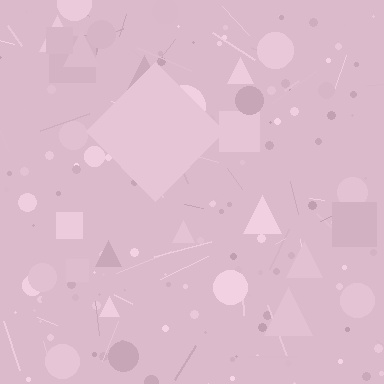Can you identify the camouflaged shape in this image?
The camouflaged shape is a diamond.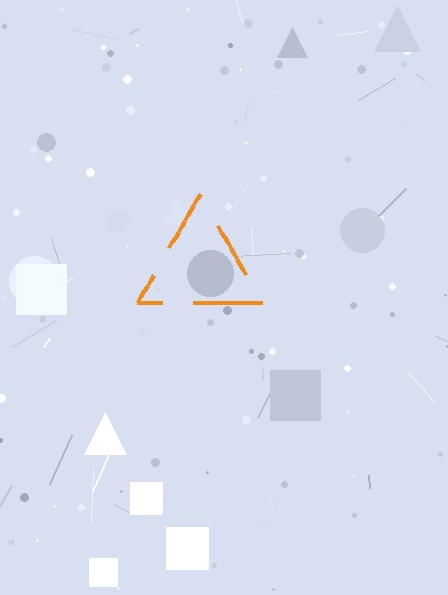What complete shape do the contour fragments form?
The contour fragments form a triangle.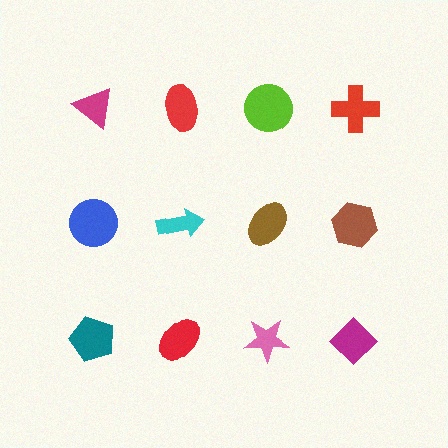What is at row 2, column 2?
A cyan arrow.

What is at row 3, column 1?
A teal pentagon.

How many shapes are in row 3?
4 shapes.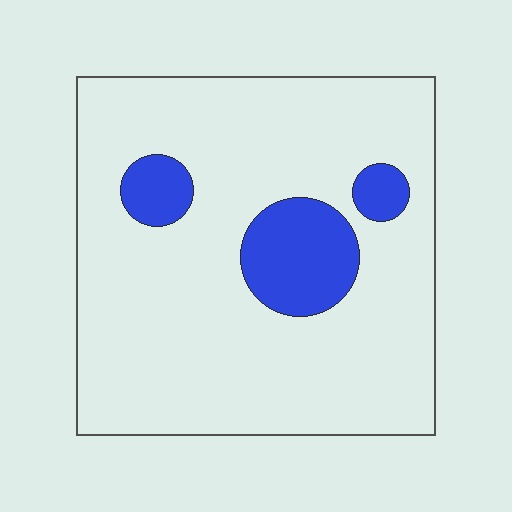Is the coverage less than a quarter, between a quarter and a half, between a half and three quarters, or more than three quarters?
Less than a quarter.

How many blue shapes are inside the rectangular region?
3.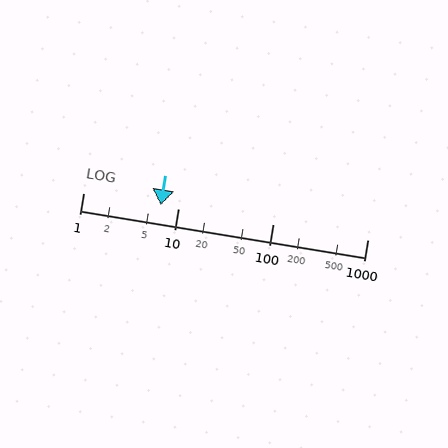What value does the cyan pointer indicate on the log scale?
The pointer indicates approximately 6.5.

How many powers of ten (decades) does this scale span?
The scale spans 3 decades, from 1 to 1000.